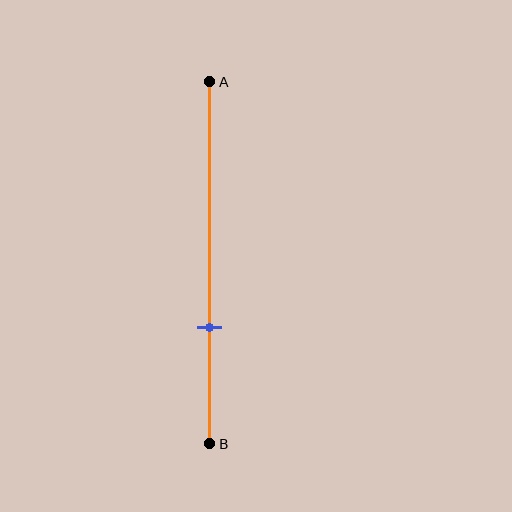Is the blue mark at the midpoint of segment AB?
No, the mark is at about 70% from A, not at the 50% midpoint.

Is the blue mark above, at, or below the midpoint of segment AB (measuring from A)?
The blue mark is below the midpoint of segment AB.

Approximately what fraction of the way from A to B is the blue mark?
The blue mark is approximately 70% of the way from A to B.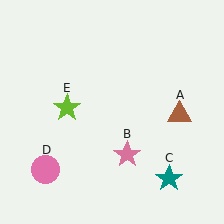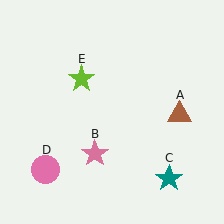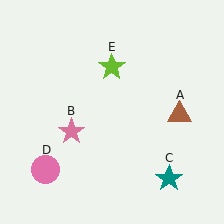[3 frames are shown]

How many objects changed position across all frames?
2 objects changed position: pink star (object B), lime star (object E).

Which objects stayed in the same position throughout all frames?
Brown triangle (object A) and teal star (object C) and pink circle (object D) remained stationary.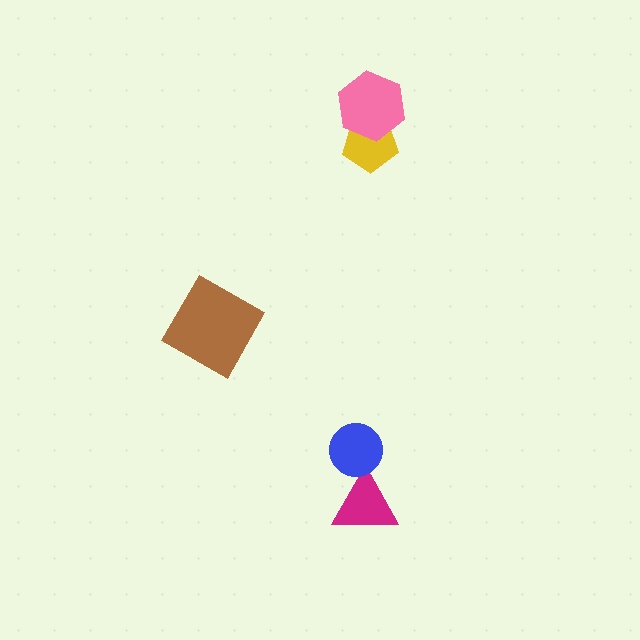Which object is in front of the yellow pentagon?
The pink hexagon is in front of the yellow pentagon.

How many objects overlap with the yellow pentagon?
1 object overlaps with the yellow pentagon.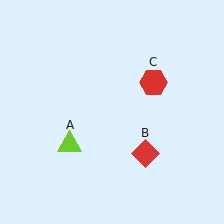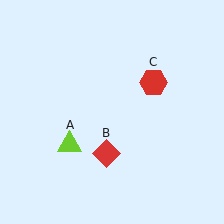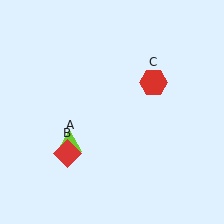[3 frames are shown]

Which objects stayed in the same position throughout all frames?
Lime triangle (object A) and red hexagon (object C) remained stationary.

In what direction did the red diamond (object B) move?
The red diamond (object B) moved left.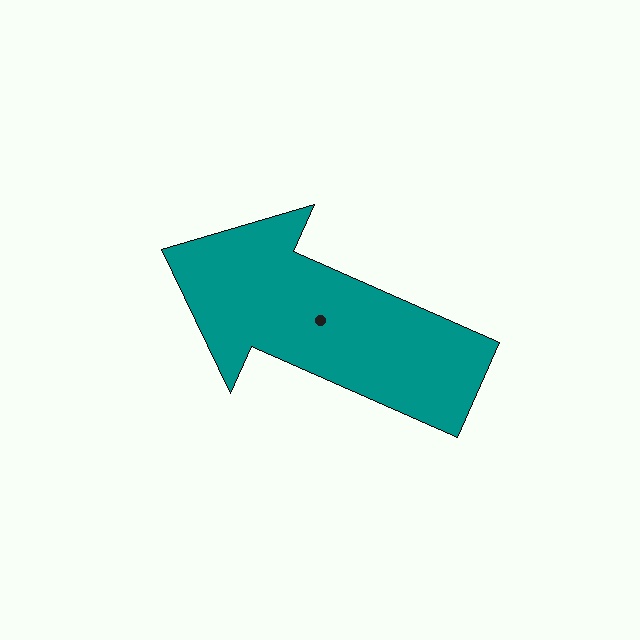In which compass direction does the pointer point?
Northwest.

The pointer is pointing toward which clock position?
Roughly 10 o'clock.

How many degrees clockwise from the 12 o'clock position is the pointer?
Approximately 294 degrees.